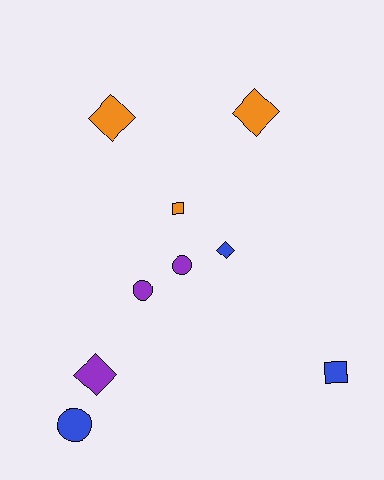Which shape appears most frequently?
Diamond, with 4 objects.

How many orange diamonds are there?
There are 2 orange diamonds.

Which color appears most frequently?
Orange, with 3 objects.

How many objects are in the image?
There are 9 objects.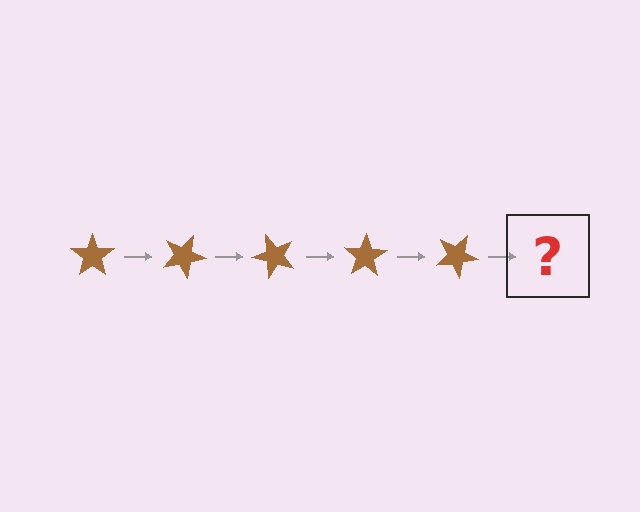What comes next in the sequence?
The next element should be a brown star rotated 125 degrees.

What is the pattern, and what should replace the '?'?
The pattern is that the star rotates 25 degrees each step. The '?' should be a brown star rotated 125 degrees.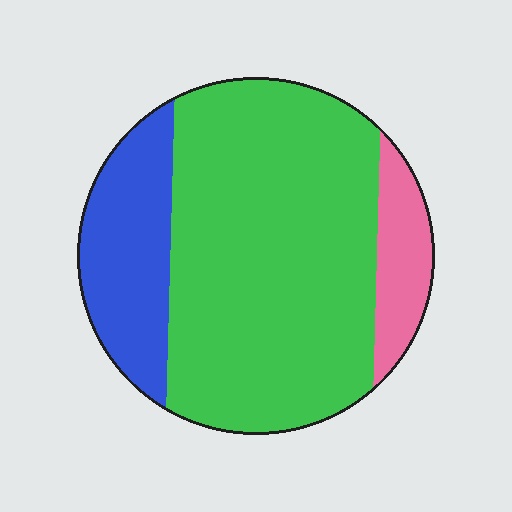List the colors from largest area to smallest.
From largest to smallest: green, blue, pink.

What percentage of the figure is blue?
Blue covers roughly 20% of the figure.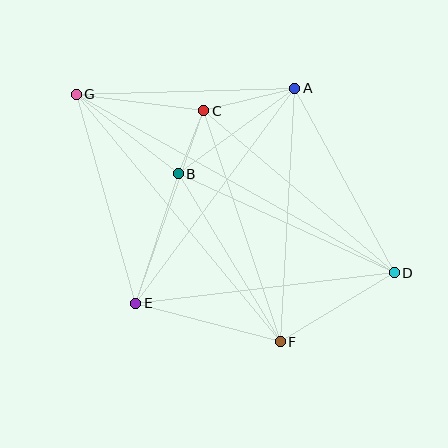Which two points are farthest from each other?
Points D and G are farthest from each other.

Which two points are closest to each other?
Points B and C are closest to each other.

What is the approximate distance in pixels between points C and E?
The distance between C and E is approximately 204 pixels.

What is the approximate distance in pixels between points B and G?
The distance between B and G is approximately 129 pixels.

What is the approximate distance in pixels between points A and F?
The distance between A and F is approximately 254 pixels.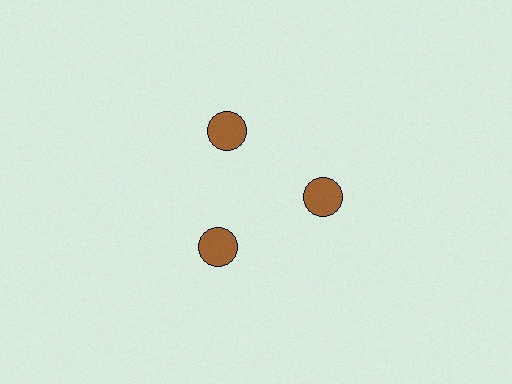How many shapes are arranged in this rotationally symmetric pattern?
There are 3 shapes, arranged in 3 groups of 1.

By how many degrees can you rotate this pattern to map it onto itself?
The pattern maps onto itself every 120 degrees of rotation.